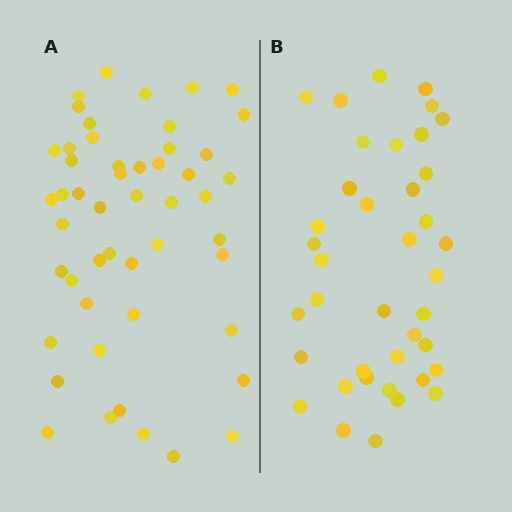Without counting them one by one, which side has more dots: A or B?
Region A (the left region) has more dots.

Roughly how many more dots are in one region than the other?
Region A has roughly 12 or so more dots than region B.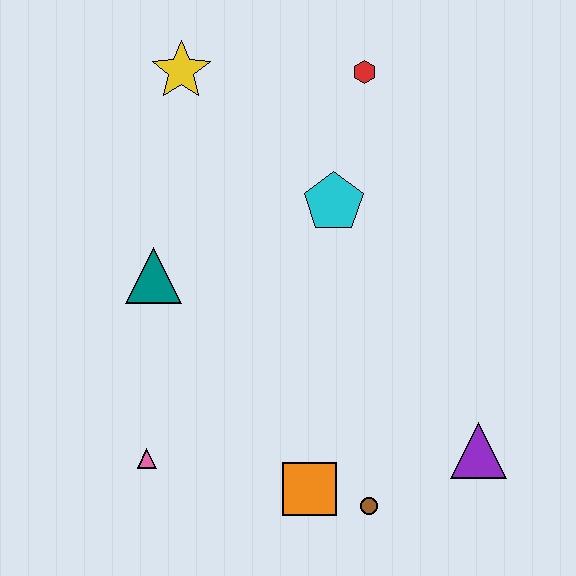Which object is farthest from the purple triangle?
The yellow star is farthest from the purple triangle.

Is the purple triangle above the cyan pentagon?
No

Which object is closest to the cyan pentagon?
The red hexagon is closest to the cyan pentagon.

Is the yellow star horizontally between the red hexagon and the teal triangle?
Yes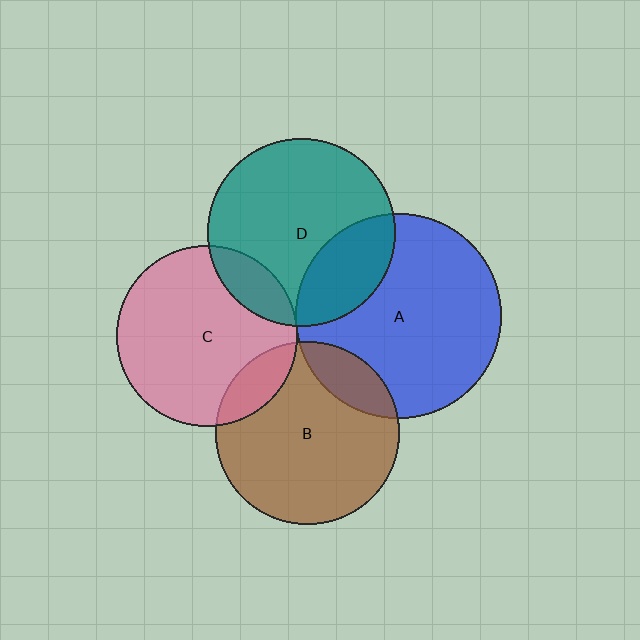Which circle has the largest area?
Circle A (blue).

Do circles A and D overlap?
Yes.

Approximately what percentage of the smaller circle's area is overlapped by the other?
Approximately 25%.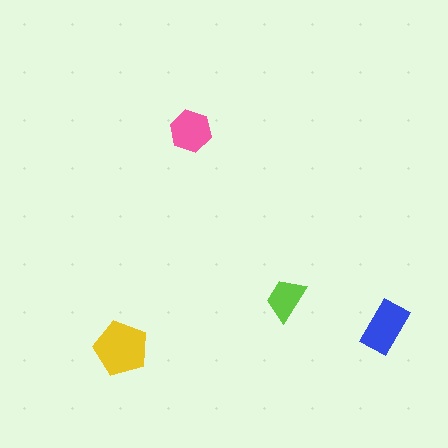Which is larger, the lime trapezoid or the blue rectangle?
The blue rectangle.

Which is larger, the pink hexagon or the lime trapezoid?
The pink hexagon.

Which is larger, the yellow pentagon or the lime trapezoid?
The yellow pentagon.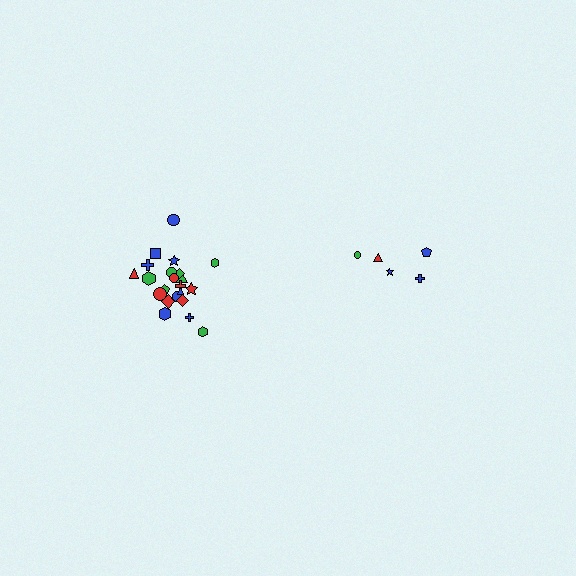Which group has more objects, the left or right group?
The left group.